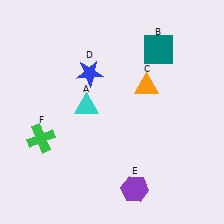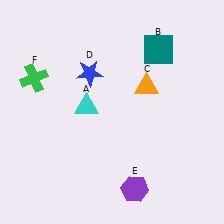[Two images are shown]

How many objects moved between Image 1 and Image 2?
1 object moved between the two images.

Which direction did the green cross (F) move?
The green cross (F) moved up.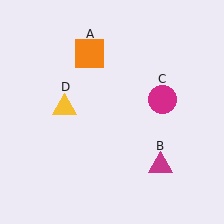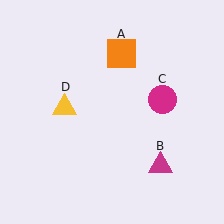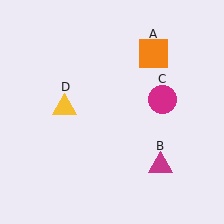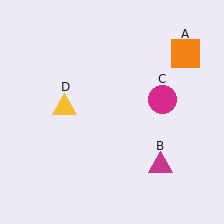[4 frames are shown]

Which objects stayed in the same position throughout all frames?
Magenta triangle (object B) and magenta circle (object C) and yellow triangle (object D) remained stationary.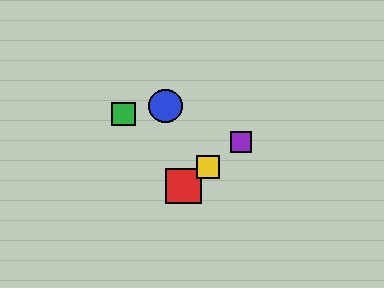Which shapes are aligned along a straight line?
The red square, the yellow square, the purple square are aligned along a straight line.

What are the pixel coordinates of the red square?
The red square is at (183, 186).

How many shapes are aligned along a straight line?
3 shapes (the red square, the yellow square, the purple square) are aligned along a straight line.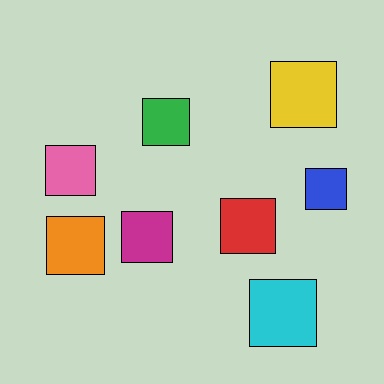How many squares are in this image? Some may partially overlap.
There are 8 squares.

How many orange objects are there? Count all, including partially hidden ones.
There is 1 orange object.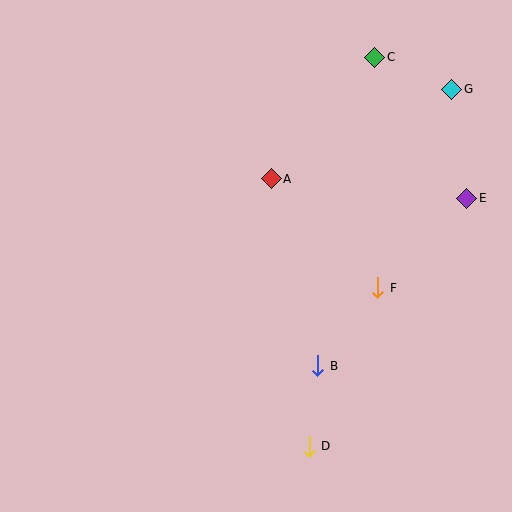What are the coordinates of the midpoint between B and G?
The midpoint between B and G is at (385, 228).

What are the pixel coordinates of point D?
Point D is at (309, 446).